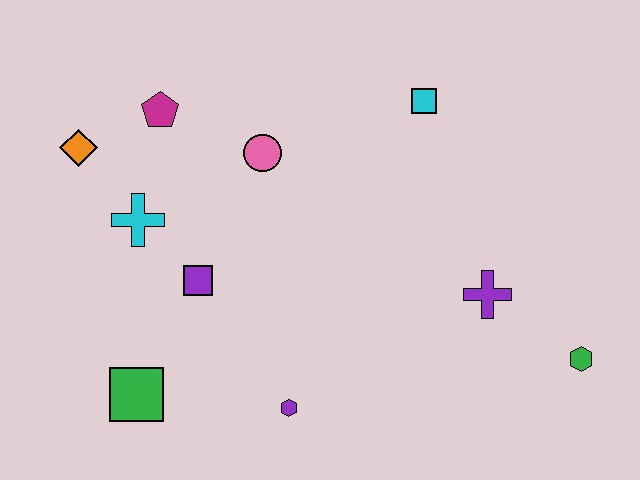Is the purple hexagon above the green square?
No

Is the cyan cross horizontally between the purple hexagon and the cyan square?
No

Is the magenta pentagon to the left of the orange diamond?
No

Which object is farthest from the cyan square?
The green square is farthest from the cyan square.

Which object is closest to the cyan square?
The pink circle is closest to the cyan square.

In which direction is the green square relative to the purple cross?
The green square is to the left of the purple cross.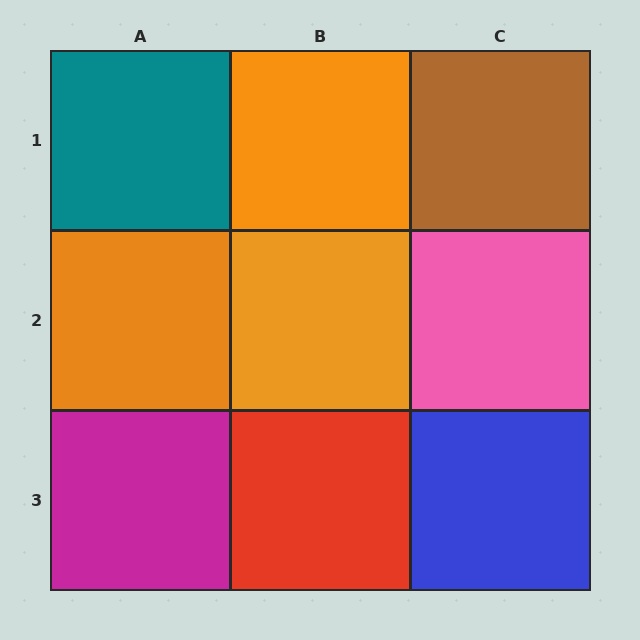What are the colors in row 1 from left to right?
Teal, orange, brown.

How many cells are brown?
1 cell is brown.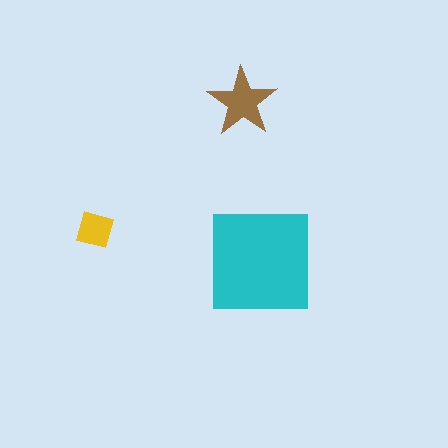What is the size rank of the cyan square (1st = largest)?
1st.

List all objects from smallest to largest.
The yellow square, the brown star, the cyan square.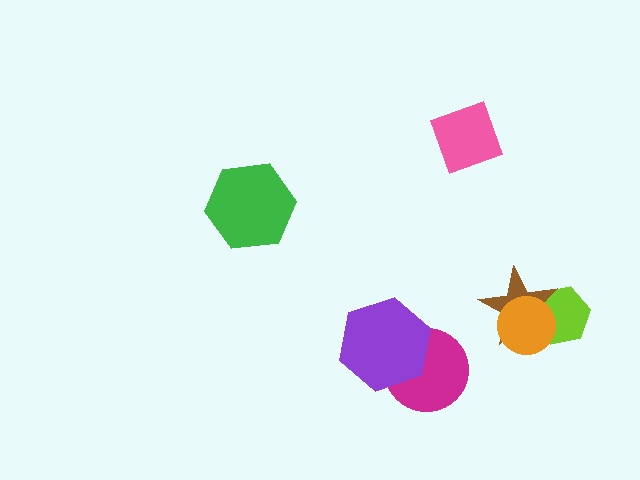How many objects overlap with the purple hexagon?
1 object overlaps with the purple hexagon.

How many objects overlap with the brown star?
2 objects overlap with the brown star.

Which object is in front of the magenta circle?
The purple hexagon is in front of the magenta circle.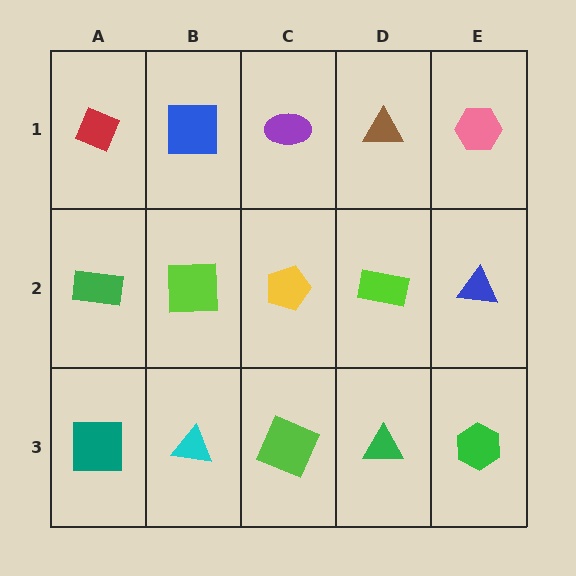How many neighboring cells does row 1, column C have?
3.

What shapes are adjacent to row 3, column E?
A blue triangle (row 2, column E), a green triangle (row 3, column D).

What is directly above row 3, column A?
A green rectangle.